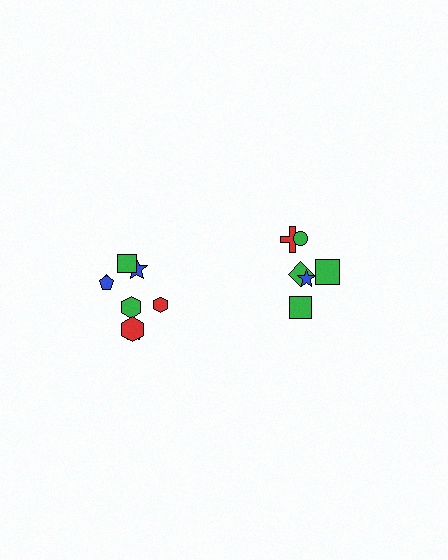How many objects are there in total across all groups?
There are 14 objects.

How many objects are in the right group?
There are 6 objects.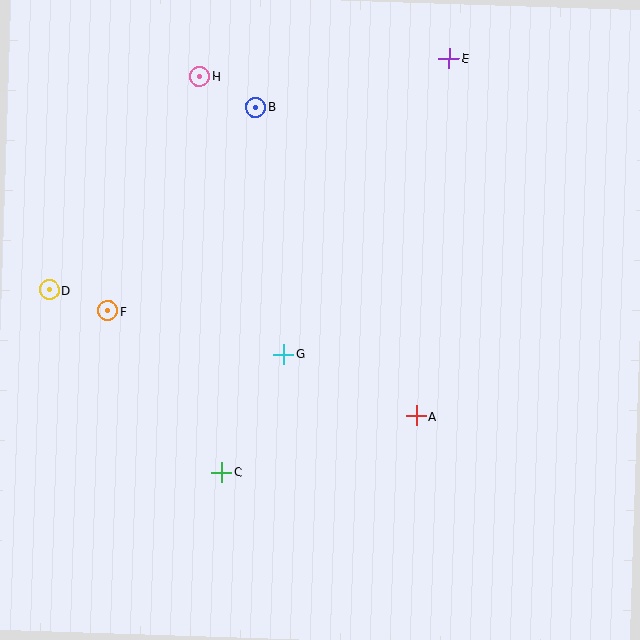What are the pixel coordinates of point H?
Point H is at (199, 76).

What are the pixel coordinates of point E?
Point E is at (449, 58).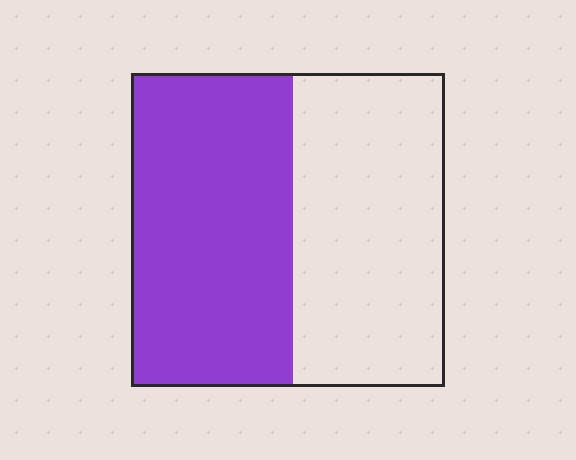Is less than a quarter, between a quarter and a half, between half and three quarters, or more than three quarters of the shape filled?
Between half and three quarters.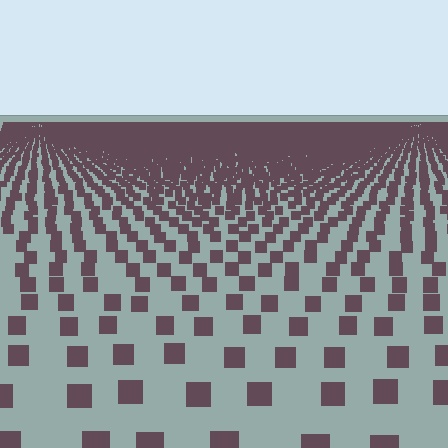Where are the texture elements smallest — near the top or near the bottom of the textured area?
Near the top.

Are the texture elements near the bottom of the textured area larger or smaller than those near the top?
Larger. Near the bottom, elements are closer to the viewer and appear at a bigger on-screen size.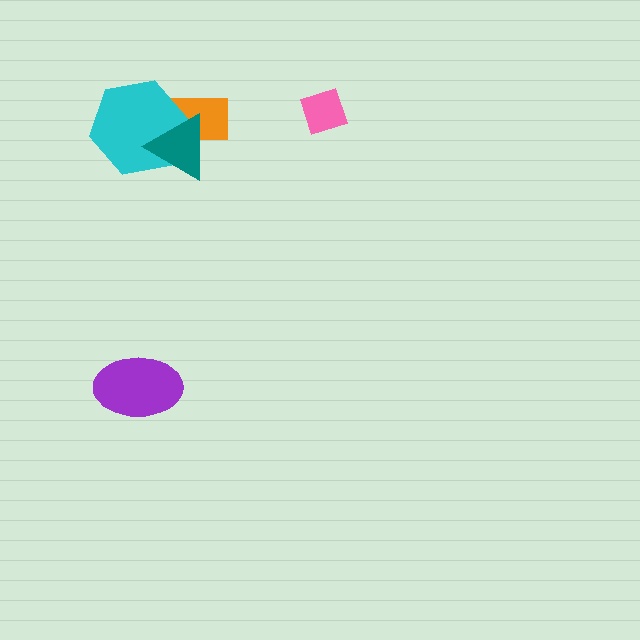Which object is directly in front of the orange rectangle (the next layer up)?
The cyan hexagon is directly in front of the orange rectangle.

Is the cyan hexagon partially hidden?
Yes, it is partially covered by another shape.